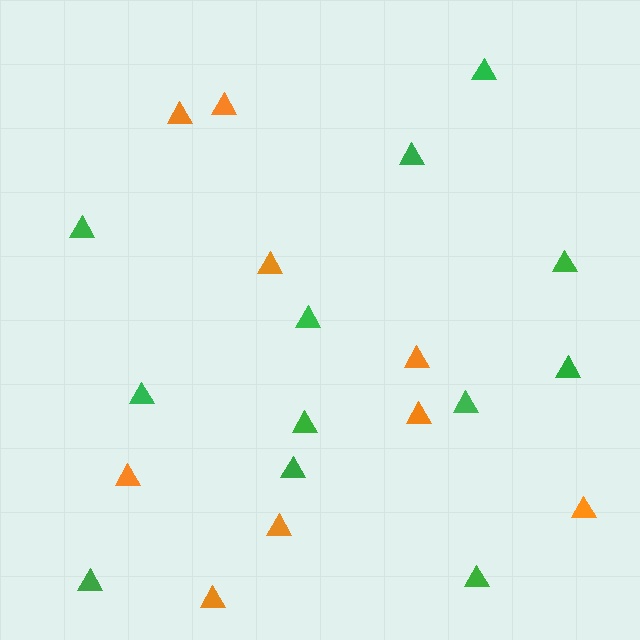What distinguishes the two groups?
There are 2 groups: one group of orange triangles (9) and one group of green triangles (12).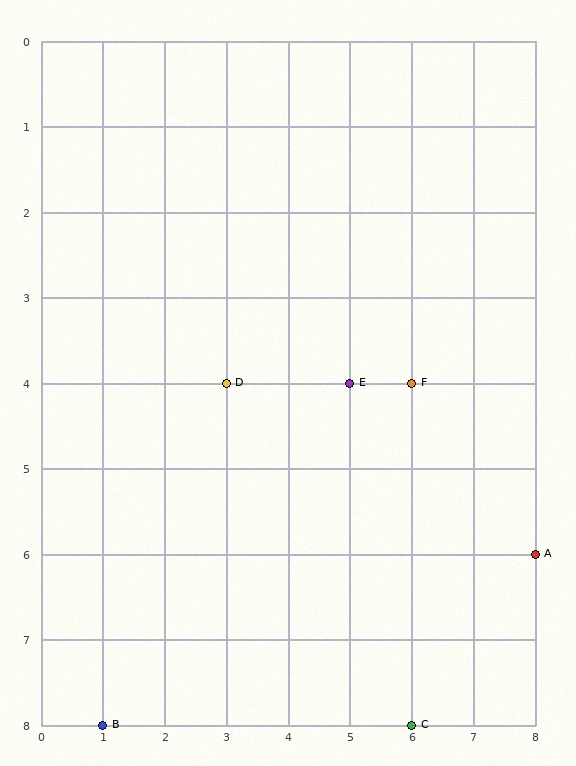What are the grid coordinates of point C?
Point C is at grid coordinates (6, 8).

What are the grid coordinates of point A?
Point A is at grid coordinates (8, 6).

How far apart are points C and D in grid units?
Points C and D are 3 columns and 4 rows apart (about 5.0 grid units diagonally).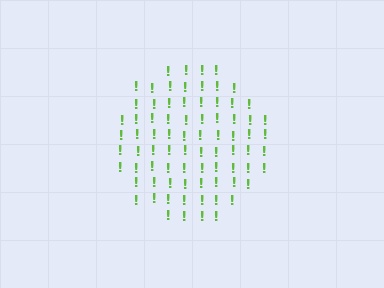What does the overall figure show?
The overall figure shows a circle.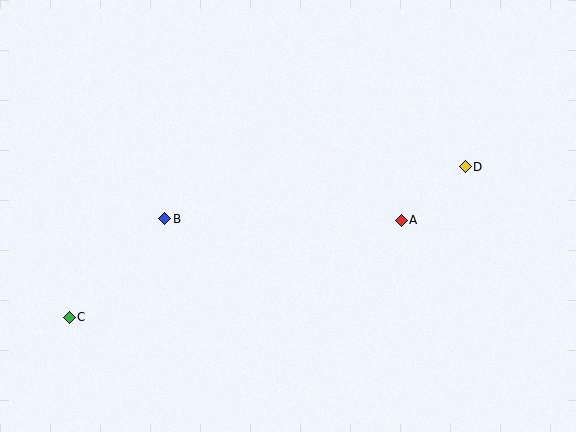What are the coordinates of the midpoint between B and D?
The midpoint between B and D is at (315, 193).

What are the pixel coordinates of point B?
Point B is at (165, 219).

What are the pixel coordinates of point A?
Point A is at (401, 221).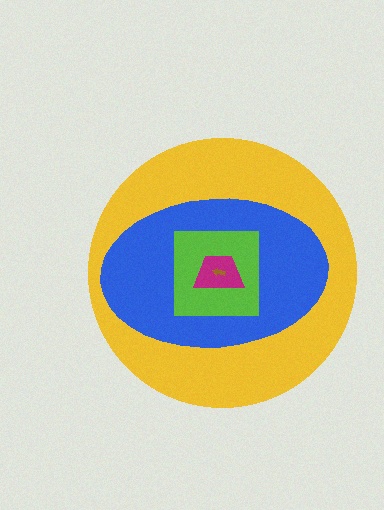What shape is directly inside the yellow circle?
The blue ellipse.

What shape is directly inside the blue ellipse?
The lime square.